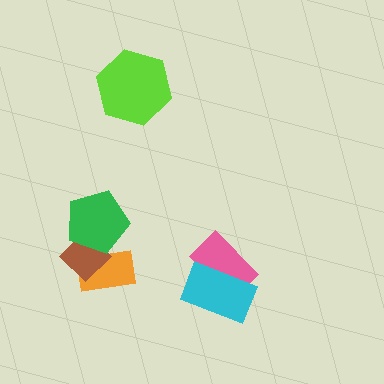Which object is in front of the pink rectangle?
The cyan rectangle is in front of the pink rectangle.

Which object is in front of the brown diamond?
The green pentagon is in front of the brown diamond.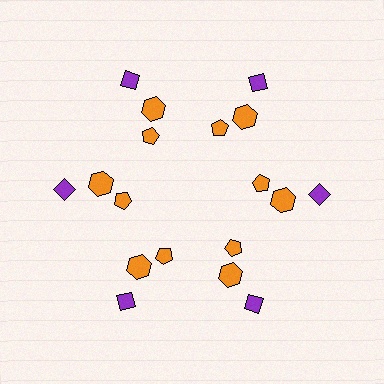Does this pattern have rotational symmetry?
Yes, this pattern has 6-fold rotational symmetry. It looks the same after rotating 60 degrees around the center.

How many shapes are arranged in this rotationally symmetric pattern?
There are 18 shapes, arranged in 6 groups of 3.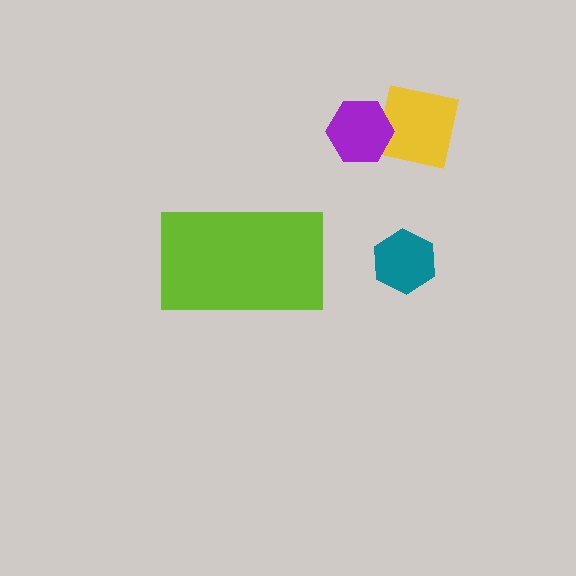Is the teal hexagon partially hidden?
No, the teal hexagon is fully visible.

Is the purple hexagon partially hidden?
No, the purple hexagon is fully visible.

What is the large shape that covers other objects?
A lime rectangle.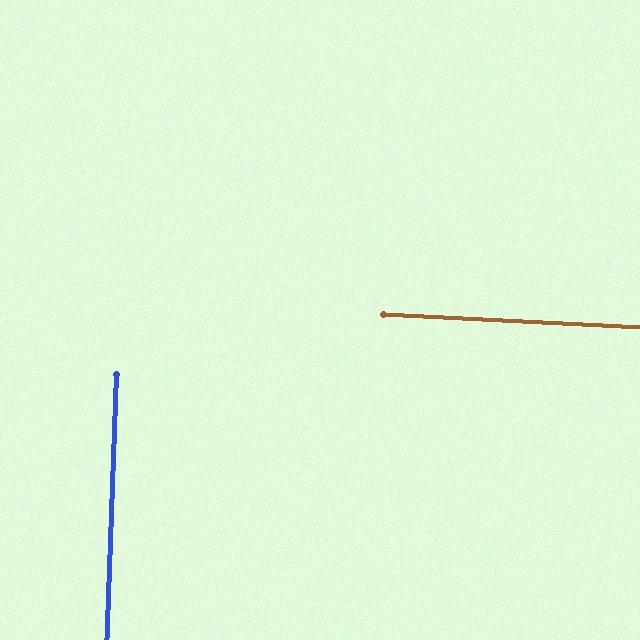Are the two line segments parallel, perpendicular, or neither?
Perpendicular — they meet at approximately 89°.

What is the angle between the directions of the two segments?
Approximately 89 degrees.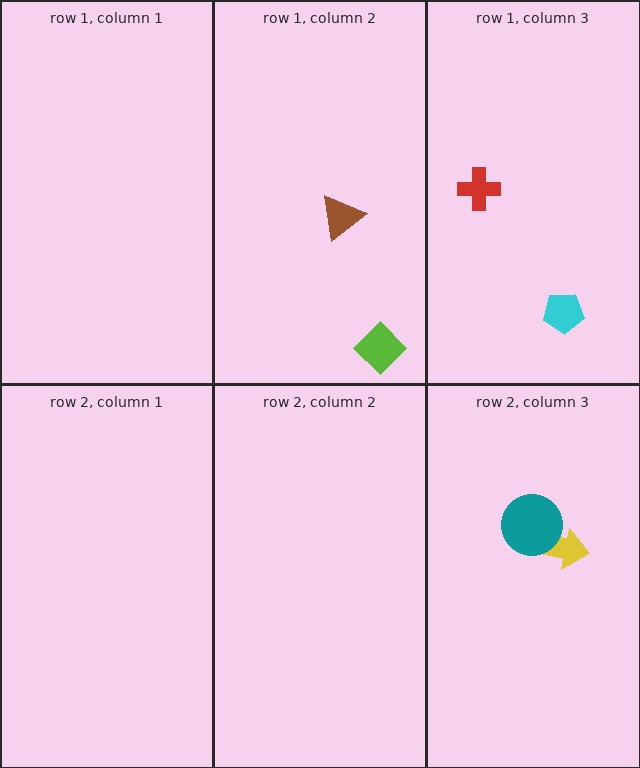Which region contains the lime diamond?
The row 1, column 2 region.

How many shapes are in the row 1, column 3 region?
2.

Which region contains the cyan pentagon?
The row 1, column 3 region.